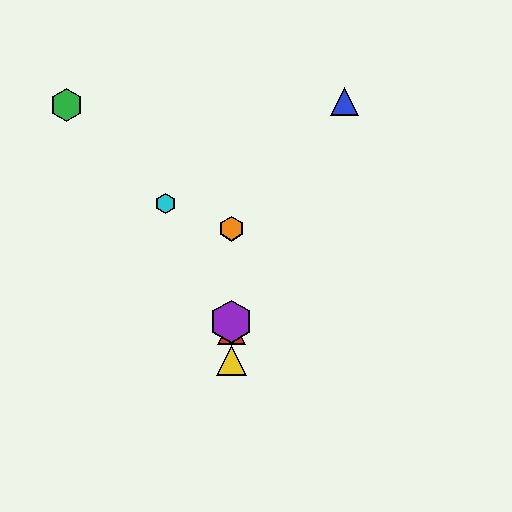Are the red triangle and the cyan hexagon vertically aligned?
No, the red triangle is at x≈231 and the cyan hexagon is at x≈165.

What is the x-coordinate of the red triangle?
The red triangle is at x≈231.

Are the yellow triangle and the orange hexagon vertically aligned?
Yes, both are at x≈231.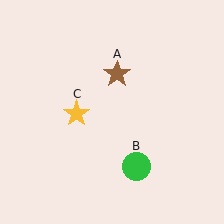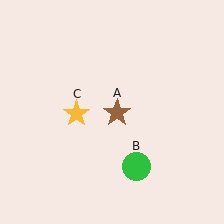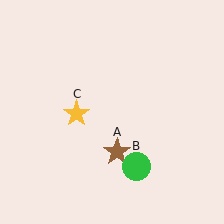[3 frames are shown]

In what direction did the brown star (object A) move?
The brown star (object A) moved down.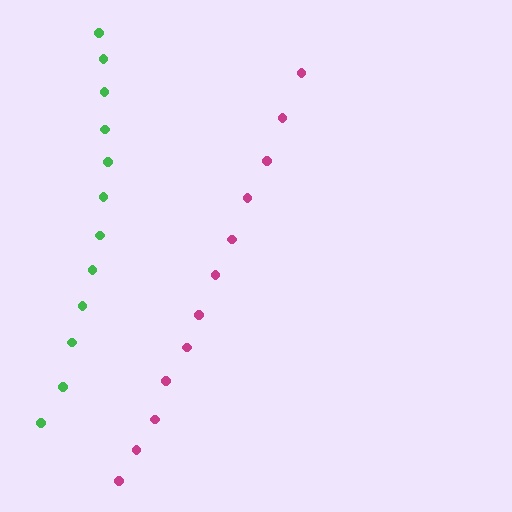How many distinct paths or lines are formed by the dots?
There are 2 distinct paths.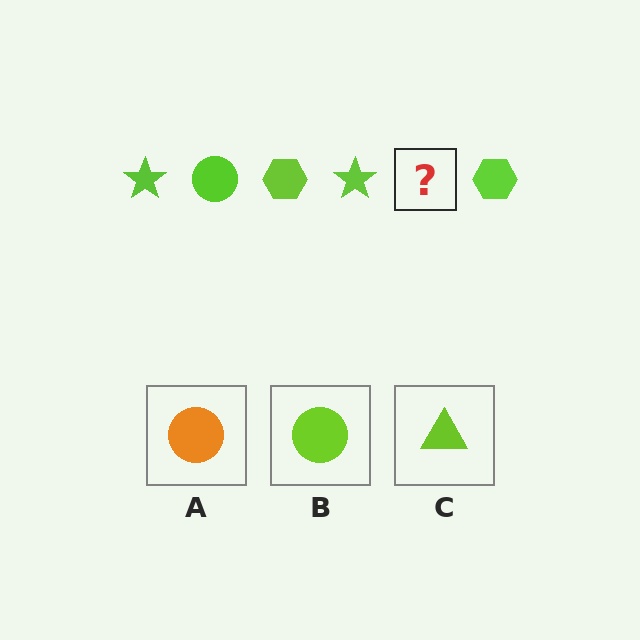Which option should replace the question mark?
Option B.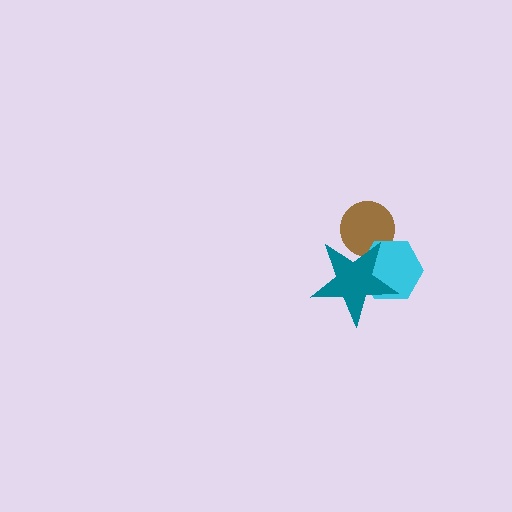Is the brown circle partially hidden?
Yes, it is partially covered by another shape.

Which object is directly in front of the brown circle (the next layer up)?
The cyan hexagon is directly in front of the brown circle.